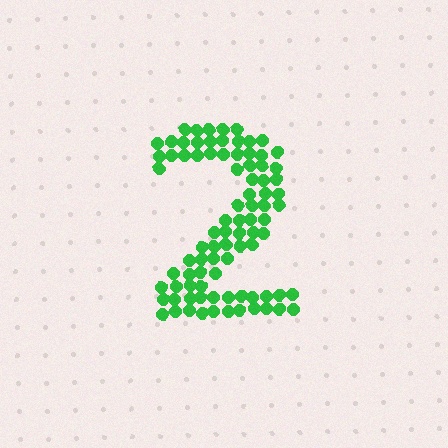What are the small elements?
The small elements are circles.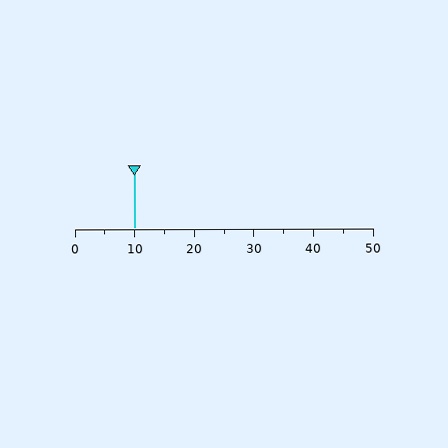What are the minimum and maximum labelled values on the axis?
The axis runs from 0 to 50.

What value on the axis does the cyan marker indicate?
The marker indicates approximately 10.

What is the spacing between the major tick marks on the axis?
The major ticks are spaced 10 apart.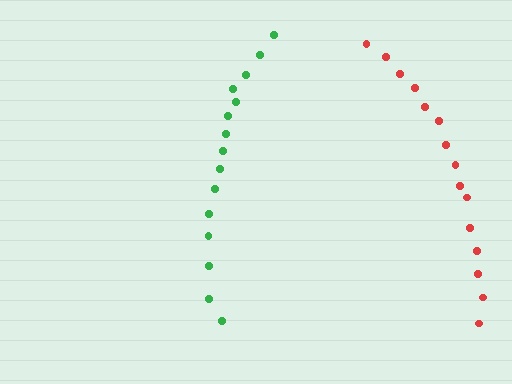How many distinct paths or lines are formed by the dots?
There are 2 distinct paths.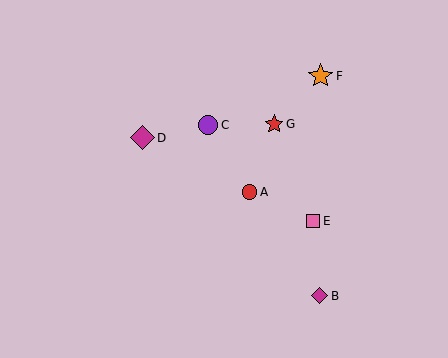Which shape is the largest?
The orange star (labeled F) is the largest.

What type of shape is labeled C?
Shape C is a purple circle.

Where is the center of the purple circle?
The center of the purple circle is at (208, 125).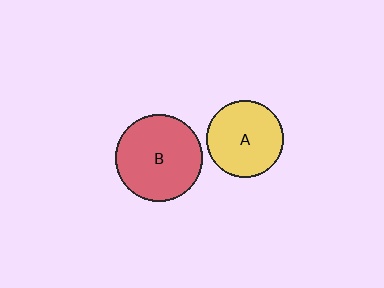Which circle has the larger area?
Circle B (red).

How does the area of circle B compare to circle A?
Approximately 1.3 times.